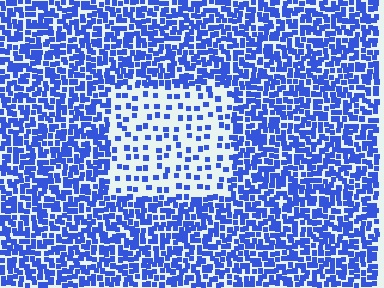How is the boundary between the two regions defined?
The boundary is defined by a change in element density (approximately 2.8x ratio). All elements are the same color, size, and shape.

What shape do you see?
I see a rectangle.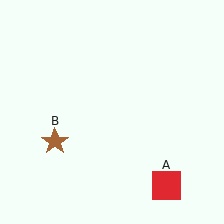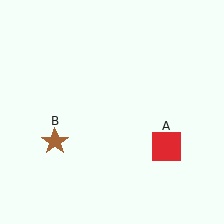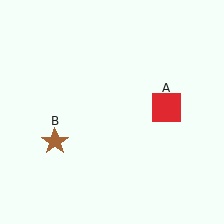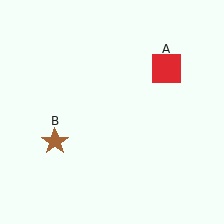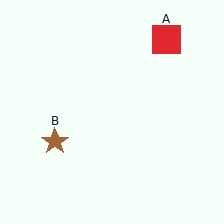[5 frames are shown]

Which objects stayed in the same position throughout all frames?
Brown star (object B) remained stationary.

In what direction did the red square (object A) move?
The red square (object A) moved up.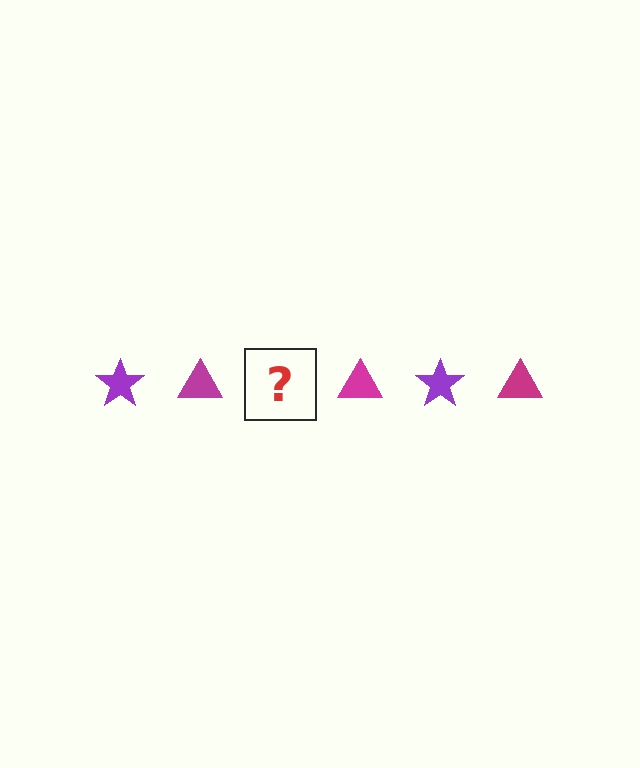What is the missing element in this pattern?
The missing element is a purple star.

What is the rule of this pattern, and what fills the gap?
The rule is that the pattern alternates between purple star and magenta triangle. The gap should be filled with a purple star.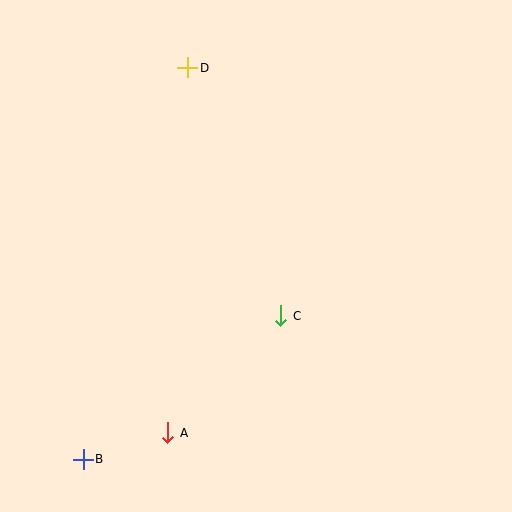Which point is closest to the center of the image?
Point C at (281, 316) is closest to the center.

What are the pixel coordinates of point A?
Point A is at (167, 433).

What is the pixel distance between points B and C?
The distance between B and C is 244 pixels.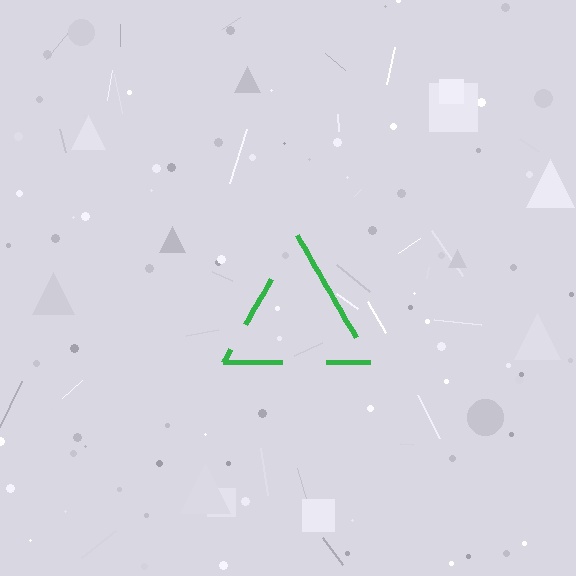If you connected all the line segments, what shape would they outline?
They would outline a triangle.